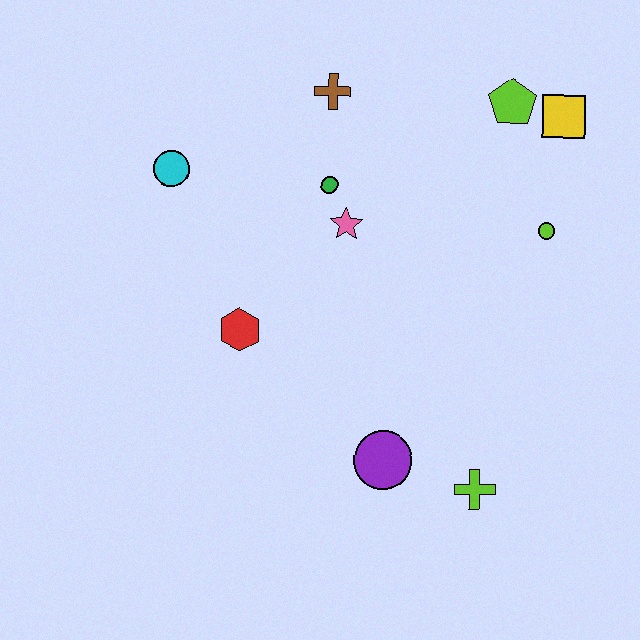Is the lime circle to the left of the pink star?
No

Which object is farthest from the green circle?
The lime cross is farthest from the green circle.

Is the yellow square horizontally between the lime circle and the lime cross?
No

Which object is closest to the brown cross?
The green circle is closest to the brown cross.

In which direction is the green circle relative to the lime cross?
The green circle is above the lime cross.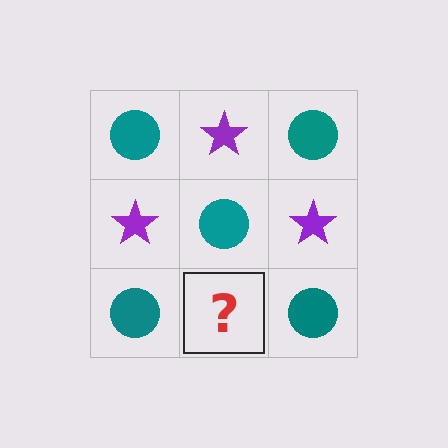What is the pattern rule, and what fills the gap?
The rule is that it alternates teal circle and purple star in a checkerboard pattern. The gap should be filled with a purple star.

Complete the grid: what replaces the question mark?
The question mark should be replaced with a purple star.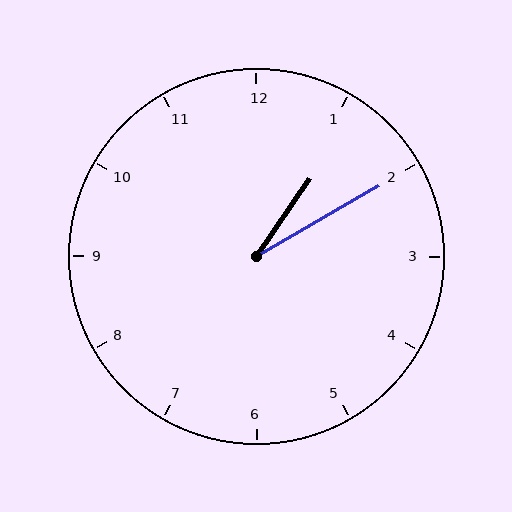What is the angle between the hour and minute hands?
Approximately 25 degrees.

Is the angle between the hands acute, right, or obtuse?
It is acute.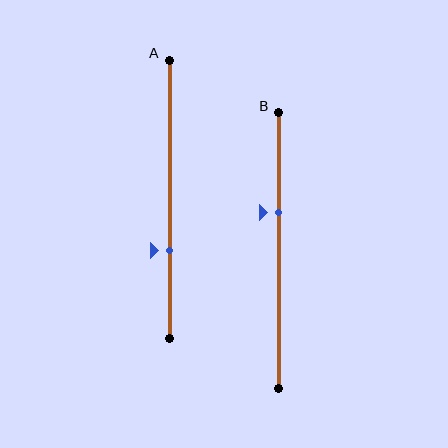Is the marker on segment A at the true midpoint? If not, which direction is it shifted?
No, the marker on segment A is shifted downward by about 18% of the segment length.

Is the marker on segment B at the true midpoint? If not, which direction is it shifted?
No, the marker on segment B is shifted upward by about 14% of the segment length.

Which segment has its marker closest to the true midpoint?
Segment B has its marker closest to the true midpoint.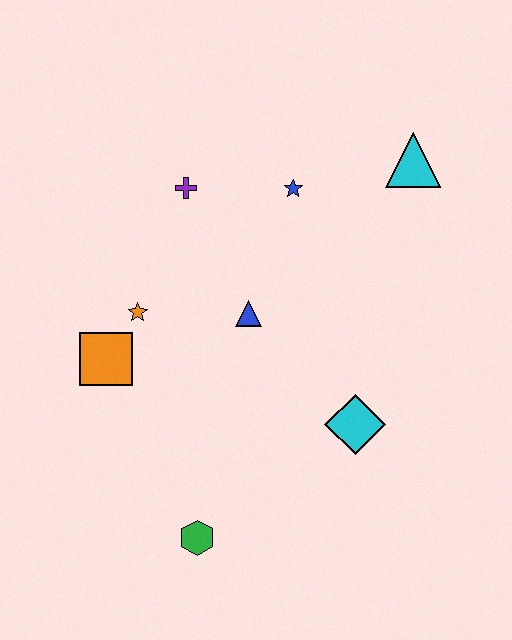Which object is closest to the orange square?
The orange star is closest to the orange square.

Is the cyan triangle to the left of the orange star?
No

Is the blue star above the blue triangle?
Yes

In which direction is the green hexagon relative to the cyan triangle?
The green hexagon is below the cyan triangle.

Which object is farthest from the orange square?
The cyan triangle is farthest from the orange square.